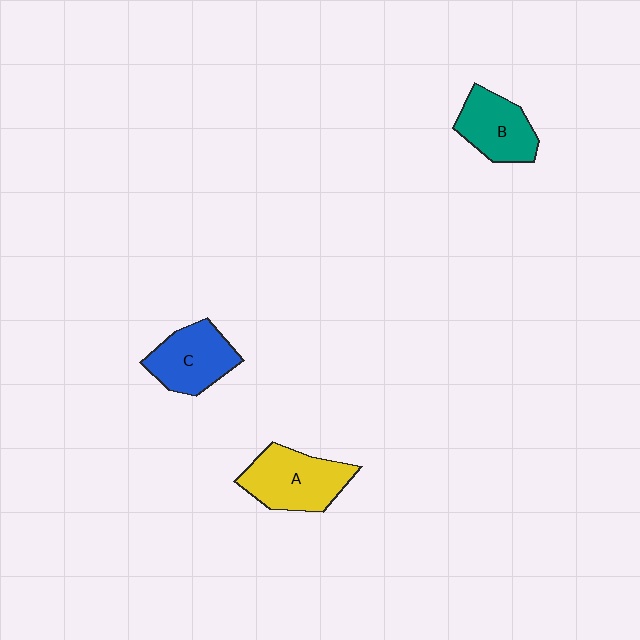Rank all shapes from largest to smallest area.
From largest to smallest: A (yellow), C (blue), B (teal).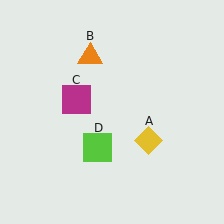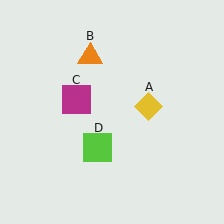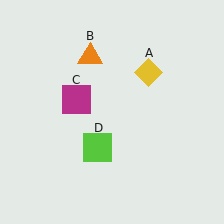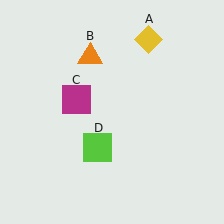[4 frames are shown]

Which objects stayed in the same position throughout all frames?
Orange triangle (object B) and magenta square (object C) and lime square (object D) remained stationary.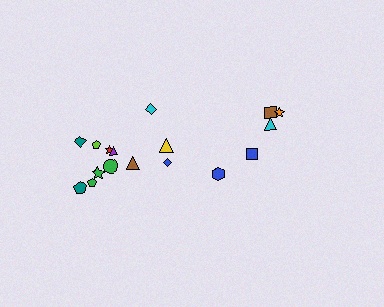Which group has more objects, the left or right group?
The left group.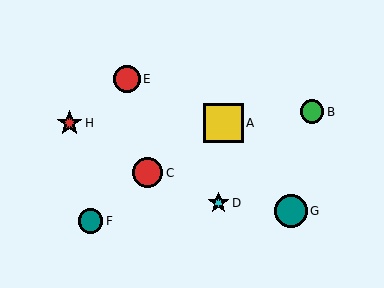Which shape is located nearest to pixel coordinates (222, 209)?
The cyan star (labeled D) at (219, 203) is nearest to that location.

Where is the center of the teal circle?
The center of the teal circle is at (291, 211).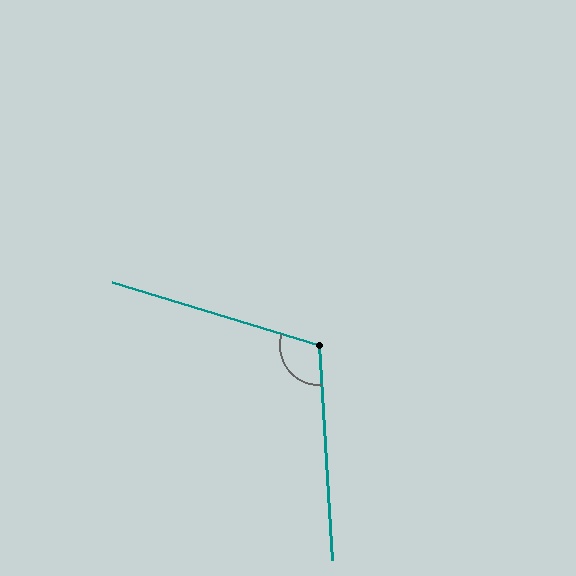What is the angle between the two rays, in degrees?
Approximately 110 degrees.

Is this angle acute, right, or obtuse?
It is obtuse.